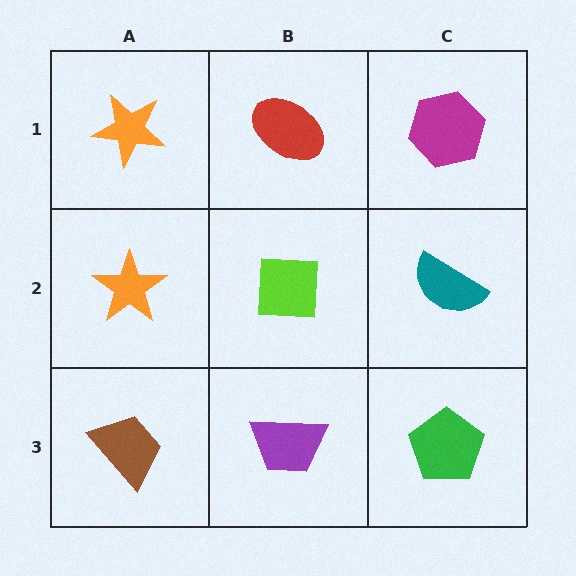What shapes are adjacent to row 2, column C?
A magenta hexagon (row 1, column C), a green pentagon (row 3, column C), a lime square (row 2, column B).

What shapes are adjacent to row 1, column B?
A lime square (row 2, column B), an orange star (row 1, column A), a magenta hexagon (row 1, column C).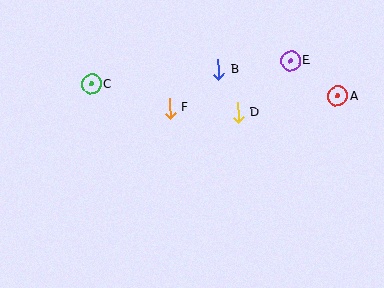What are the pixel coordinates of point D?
Point D is at (238, 112).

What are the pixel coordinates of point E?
Point E is at (290, 61).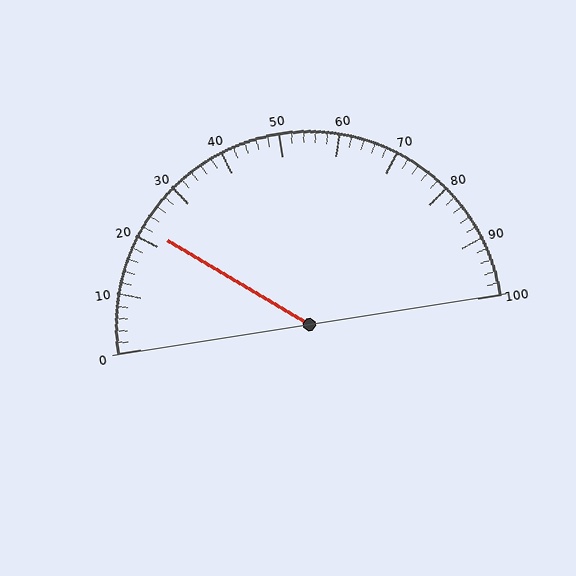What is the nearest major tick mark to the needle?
The nearest major tick mark is 20.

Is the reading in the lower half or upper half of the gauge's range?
The reading is in the lower half of the range (0 to 100).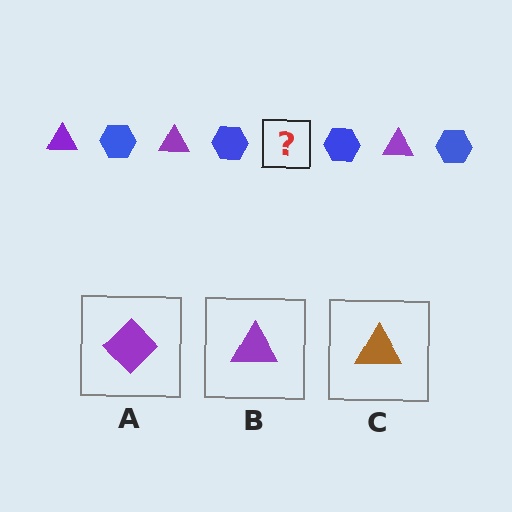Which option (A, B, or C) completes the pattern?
B.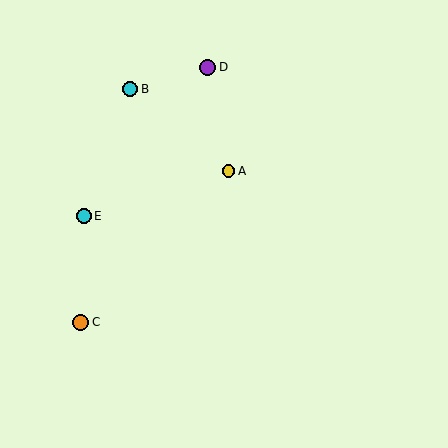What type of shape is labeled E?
Shape E is a cyan circle.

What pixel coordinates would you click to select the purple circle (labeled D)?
Click at (208, 67) to select the purple circle D.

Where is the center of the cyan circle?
The center of the cyan circle is at (130, 89).